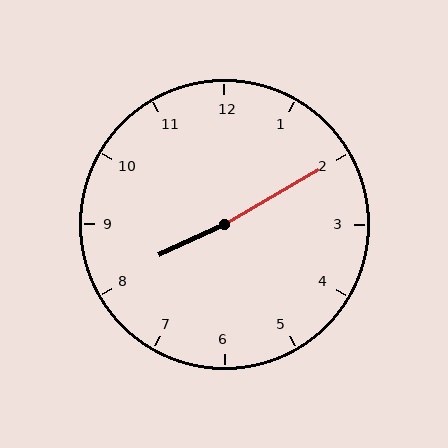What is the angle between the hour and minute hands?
Approximately 175 degrees.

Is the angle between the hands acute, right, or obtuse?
It is obtuse.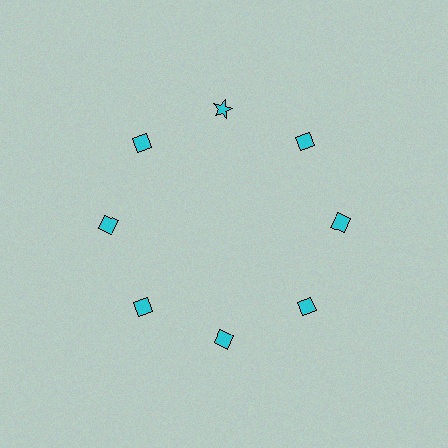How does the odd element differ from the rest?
It has a different shape: star instead of diamond.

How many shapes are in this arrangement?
There are 8 shapes arranged in a ring pattern.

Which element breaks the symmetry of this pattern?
The cyan star at roughly the 12 o'clock position breaks the symmetry. All other shapes are cyan diamonds.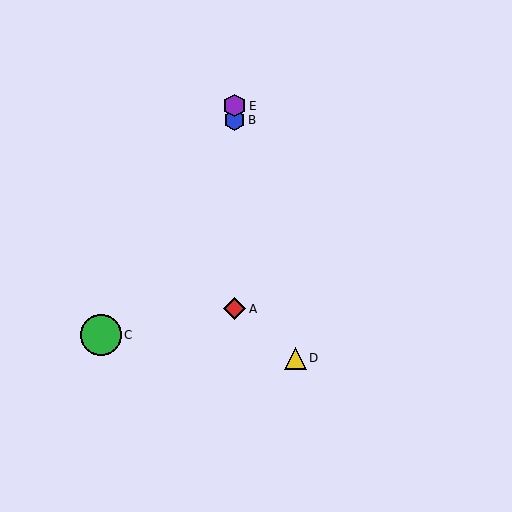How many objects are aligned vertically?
3 objects (A, B, E) are aligned vertically.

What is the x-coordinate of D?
Object D is at x≈295.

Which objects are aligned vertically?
Objects A, B, E are aligned vertically.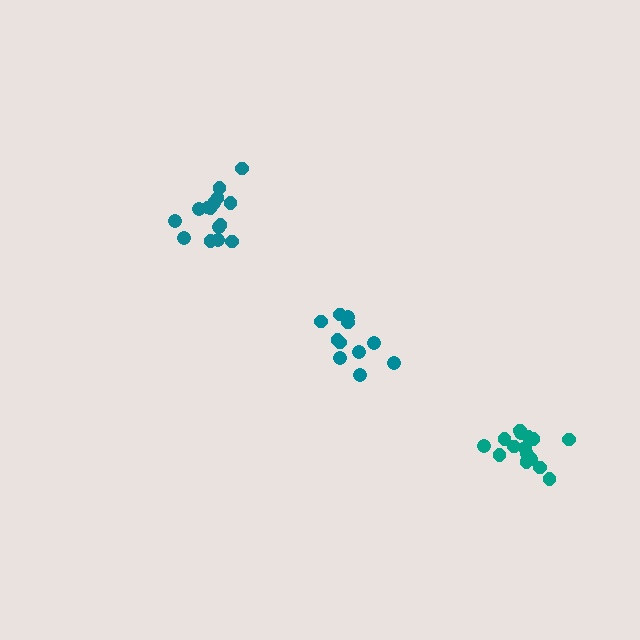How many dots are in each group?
Group 1: 11 dots, Group 2: 15 dots, Group 3: 15 dots (41 total).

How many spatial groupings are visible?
There are 3 spatial groupings.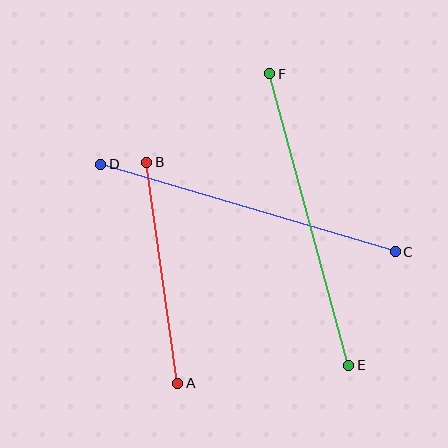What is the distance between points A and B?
The distance is approximately 223 pixels.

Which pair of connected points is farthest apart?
Points C and D are farthest apart.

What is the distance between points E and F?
The distance is approximately 302 pixels.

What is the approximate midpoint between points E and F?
The midpoint is at approximately (309, 219) pixels.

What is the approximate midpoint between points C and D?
The midpoint is at approximately (248, 208) pixels.